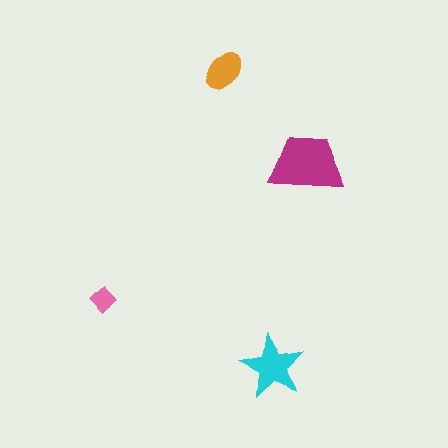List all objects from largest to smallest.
The magenta trapezoid, the cyan star, the orange ellipse, the pink diamond.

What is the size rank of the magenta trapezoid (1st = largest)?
1st.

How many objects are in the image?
There are 4 objects in the image.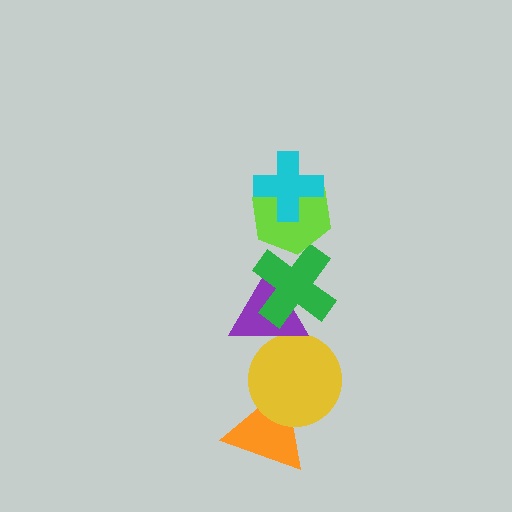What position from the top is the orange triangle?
The orange triangle is 6th from the top.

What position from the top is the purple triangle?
The purple triangle is 4th from the top.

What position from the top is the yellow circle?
The yellow circle is 5th from the top.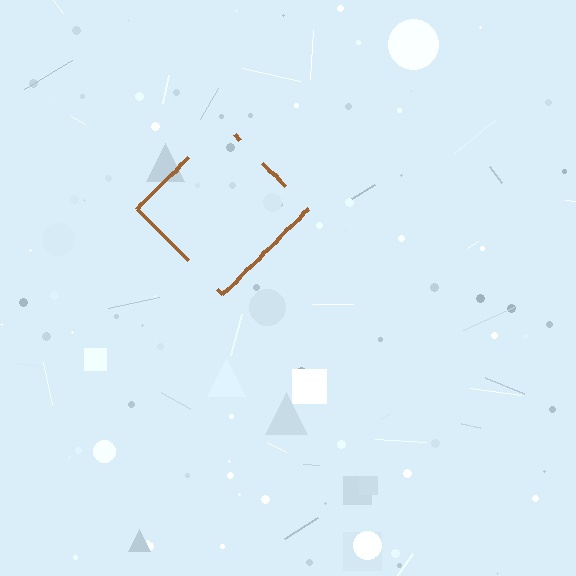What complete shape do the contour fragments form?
The contour fragments form a diamond.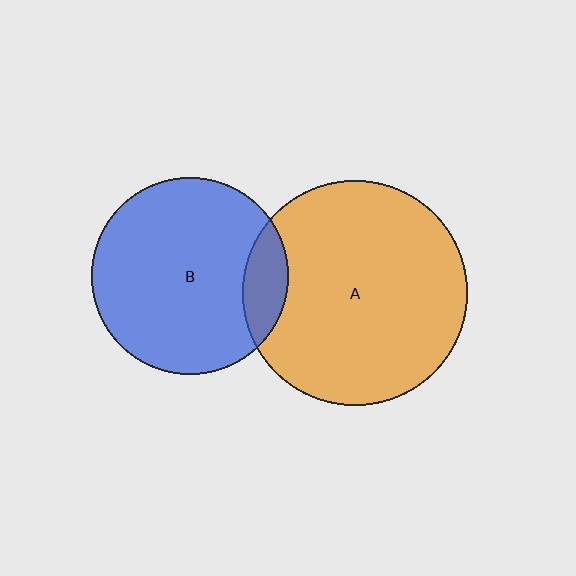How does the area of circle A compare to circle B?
Approximately 1.3 times.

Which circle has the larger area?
Circle A (orange).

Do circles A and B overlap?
Yes.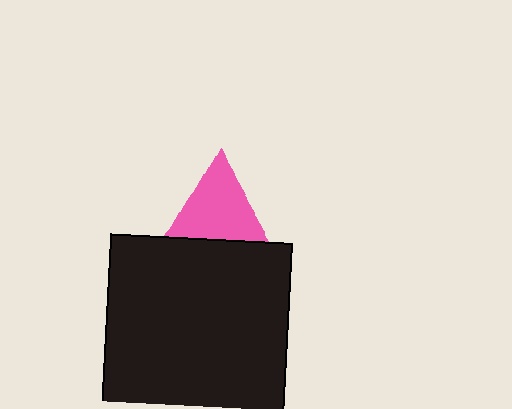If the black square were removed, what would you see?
You would see the complete pink triangle.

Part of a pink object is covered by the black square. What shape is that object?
It is a triangle.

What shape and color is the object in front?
The object in front is a black square.